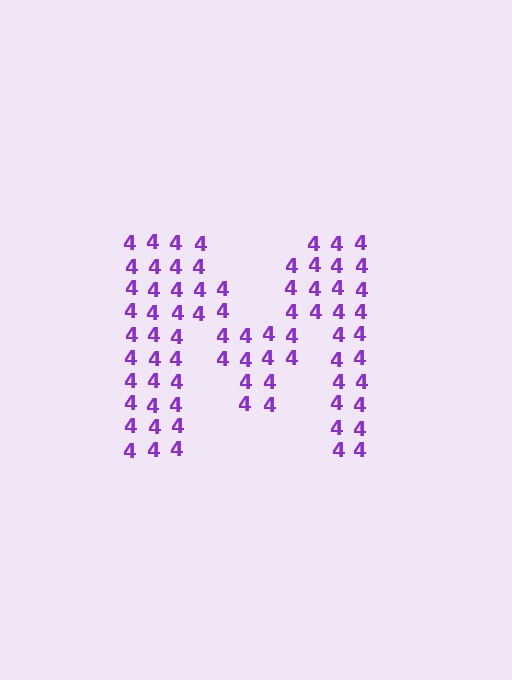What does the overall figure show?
The overall figure shows the letter M.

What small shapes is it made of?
It is made of small digit 4's.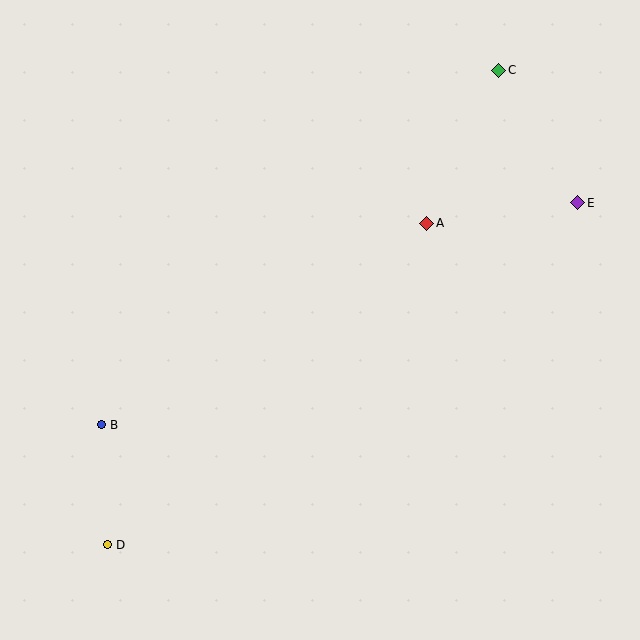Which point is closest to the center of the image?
Point A at (427, 223) is closest to the center.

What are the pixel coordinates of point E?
Point E is at (578, 203).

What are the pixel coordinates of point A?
Point A is at (427, 223).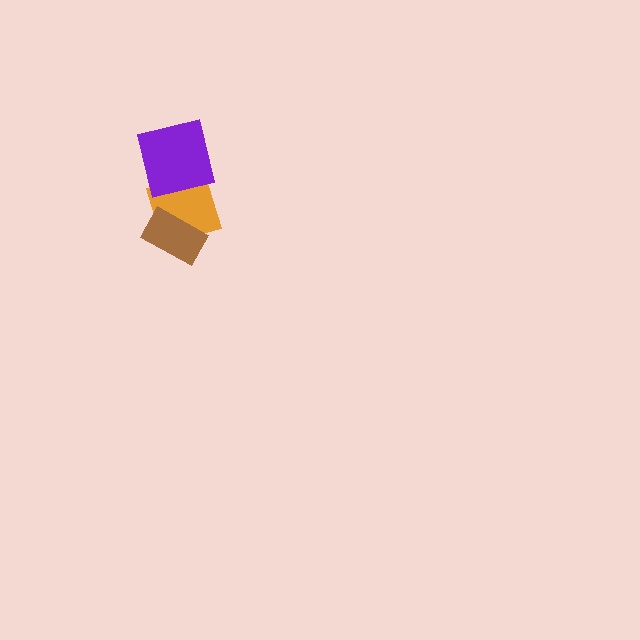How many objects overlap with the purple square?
1 object overlaps with the purple square.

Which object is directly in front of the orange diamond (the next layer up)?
The purple square is directly in front of the orange diamond.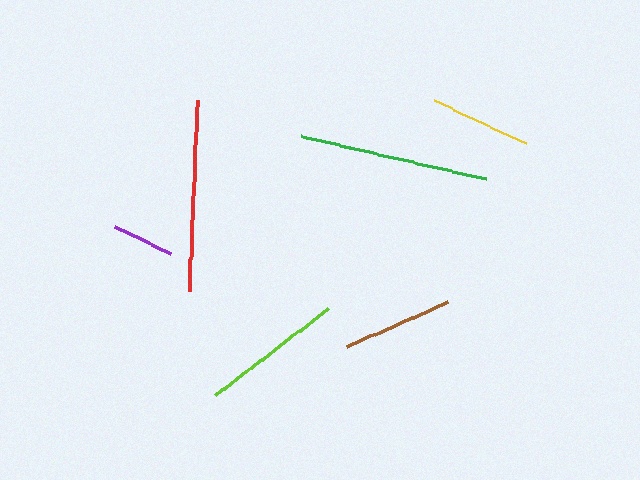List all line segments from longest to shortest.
From longest to shortest: green, red, lime, brown, yellow, purple.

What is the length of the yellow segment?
The yellow segment is approximately 102 pixels long.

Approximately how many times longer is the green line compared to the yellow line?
The green line is approximately 1.9 times the length of the yellow line.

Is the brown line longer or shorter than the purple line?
The brown line is longer than the purple line.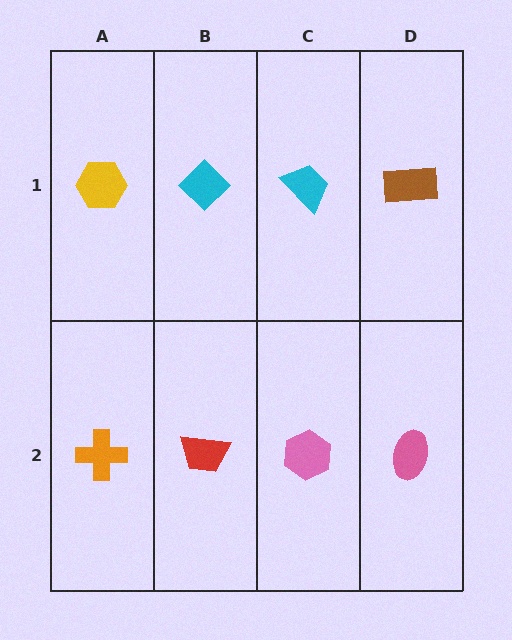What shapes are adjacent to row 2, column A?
A yellow hexagon (row 1, column A), a red trapezoid (row 2, column B).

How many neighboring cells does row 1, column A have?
2.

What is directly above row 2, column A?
A yellow hexagon.